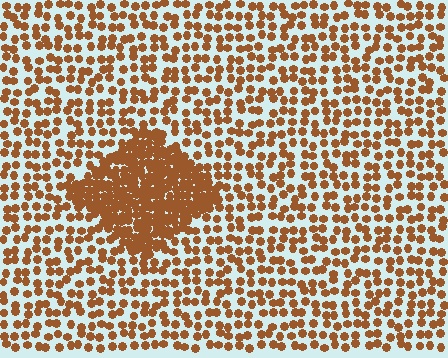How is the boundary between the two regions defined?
The boundary is defined by a change in element density (approximately 2.6x ratio). All elements are the same color, size, and shape.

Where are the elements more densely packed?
The elements are more densely packed inside the diamond boundary.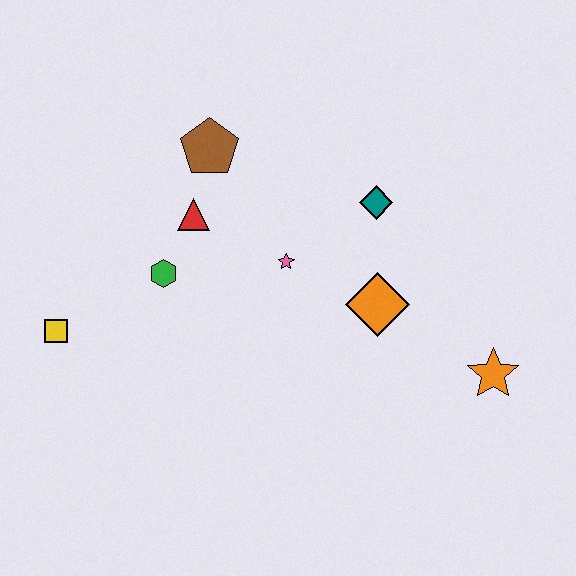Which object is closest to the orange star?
The orange diamond is closest to the orange star.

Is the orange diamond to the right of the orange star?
No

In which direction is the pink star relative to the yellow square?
The pink star is to the right of the yellow square.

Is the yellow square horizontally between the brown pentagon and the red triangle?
No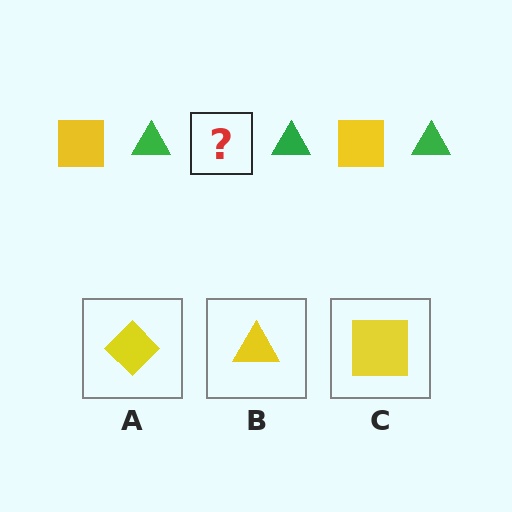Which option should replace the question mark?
Option C.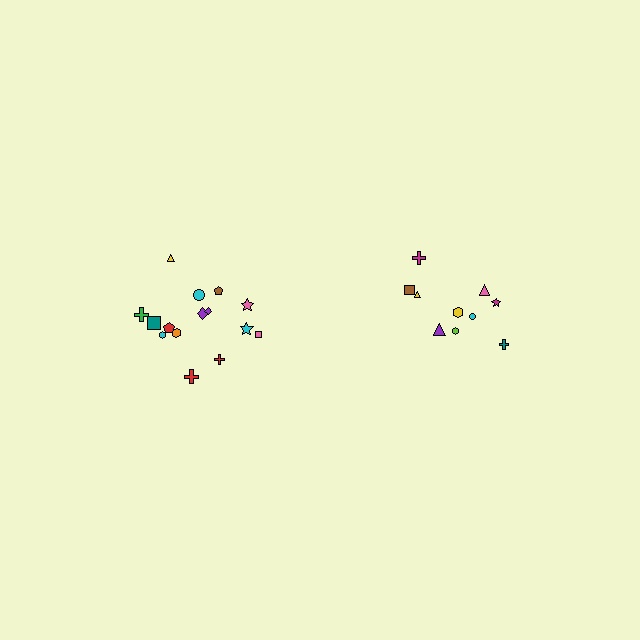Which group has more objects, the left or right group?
The left group.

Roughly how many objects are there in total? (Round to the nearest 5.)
Roughly 25 objects in total.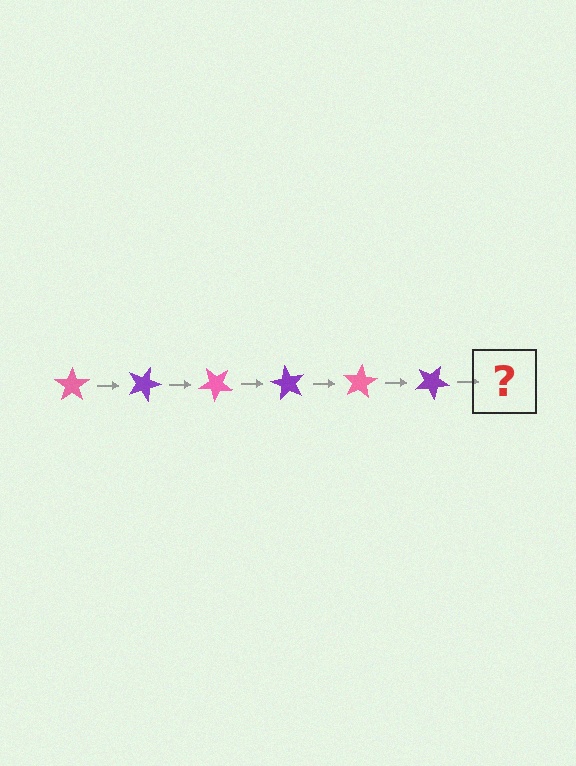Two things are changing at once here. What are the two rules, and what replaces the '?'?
The two rules are that it rotates 20 degrees each step and the color cycles through pink and purple. The '?' should be a pink star, rotated 120 degrees from the start.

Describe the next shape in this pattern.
It should be a pink star, rotated 120 degrees from the start.